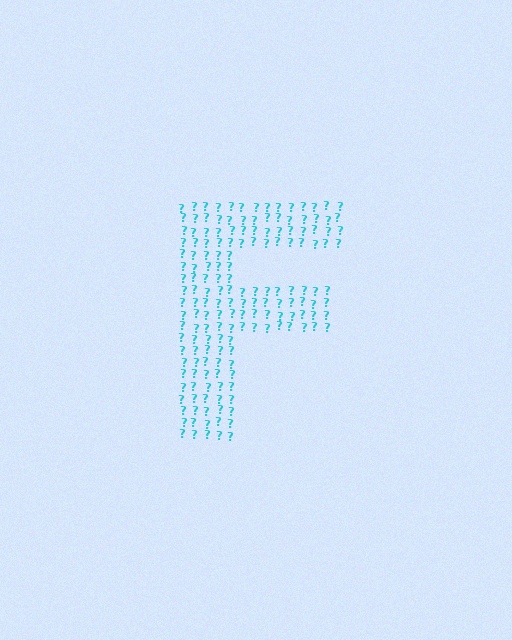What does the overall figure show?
The overall figure shows the letter F.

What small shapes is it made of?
It is made of small question marks.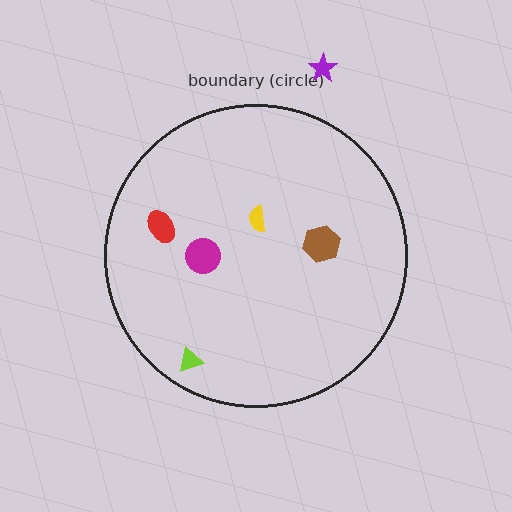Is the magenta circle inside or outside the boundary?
Inside.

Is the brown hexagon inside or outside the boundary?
Inside.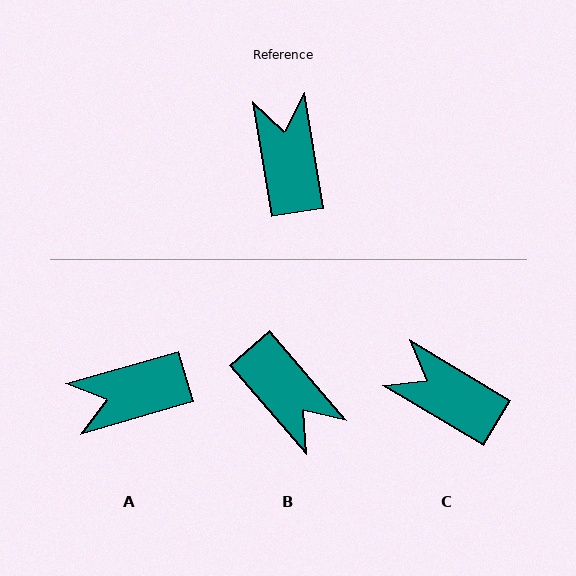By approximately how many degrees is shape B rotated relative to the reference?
Approximately 149 degrees clockwise.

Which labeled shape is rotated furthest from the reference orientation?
B, about 149 degrees away.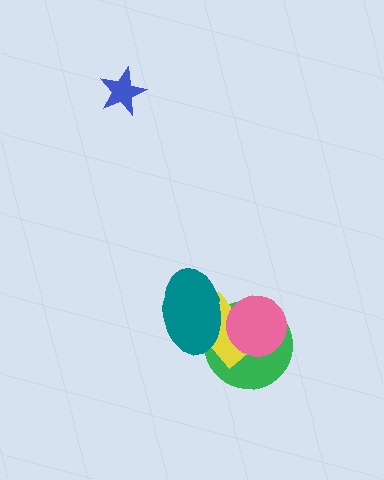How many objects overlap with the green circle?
3 objects overlap with the green circle.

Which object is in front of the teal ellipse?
The pink circle is in front of the teal ellipse.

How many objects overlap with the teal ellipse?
3 objects overlap with the teal ellipse.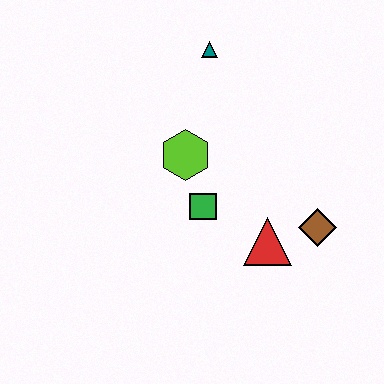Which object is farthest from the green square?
The teal triangle is farthest from the green square.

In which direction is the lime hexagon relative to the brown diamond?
The lime hexagon is to the left of the brown diamond.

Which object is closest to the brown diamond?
The red triangle is closest to the brown diamond.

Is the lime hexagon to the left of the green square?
Yes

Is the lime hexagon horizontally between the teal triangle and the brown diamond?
No